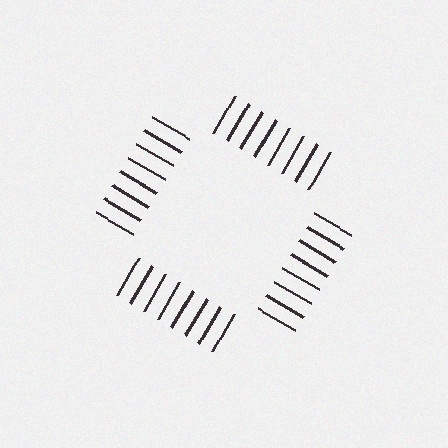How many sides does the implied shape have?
4 sides — the line-ends trace a square.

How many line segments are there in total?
32 — 8 along each of the 4 edges.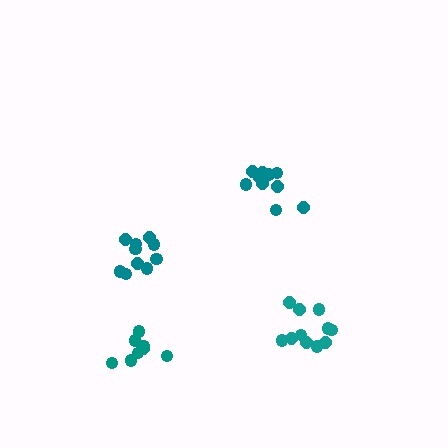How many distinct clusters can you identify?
There are 4 distinct clusters.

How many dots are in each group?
Group 1: 10 dots, Group 2: 11 dots, Group 3: 10 dots, Group 4: 8 dots (39 total).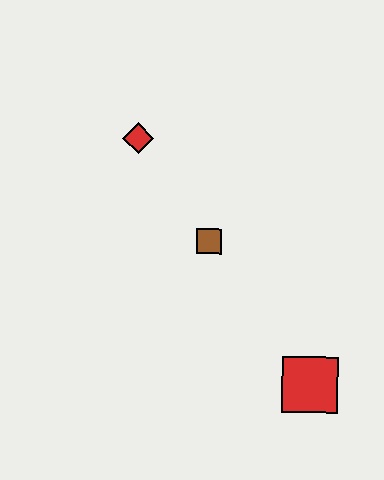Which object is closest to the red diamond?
The brown square is closest to the red diamond.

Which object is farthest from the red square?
The red diamond is farthest from the red square.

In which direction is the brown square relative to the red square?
The brown square is above the red square.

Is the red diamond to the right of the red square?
No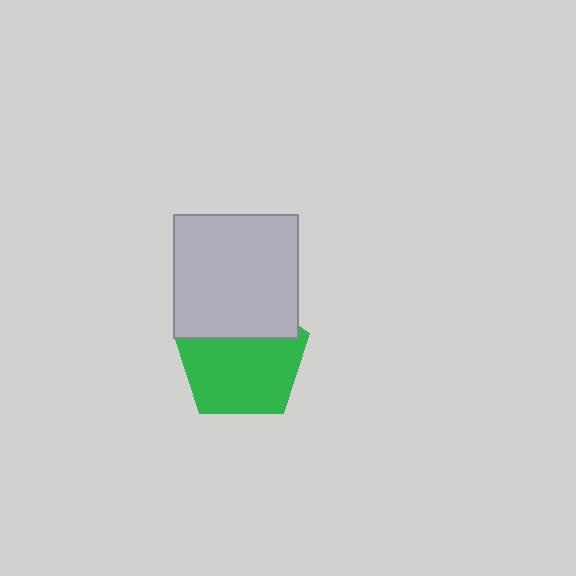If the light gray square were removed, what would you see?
You would see the complete green pentagon.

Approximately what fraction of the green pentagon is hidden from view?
Roughly 33% of the green pentagon is hidden behind the light gray square.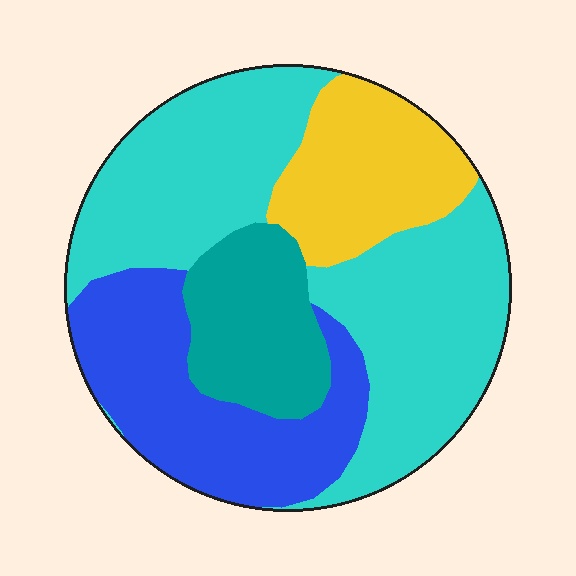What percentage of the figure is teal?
Teal covers about 15% of the figure.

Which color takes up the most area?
Cyan, at roughly 45%.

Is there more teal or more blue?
Blue.